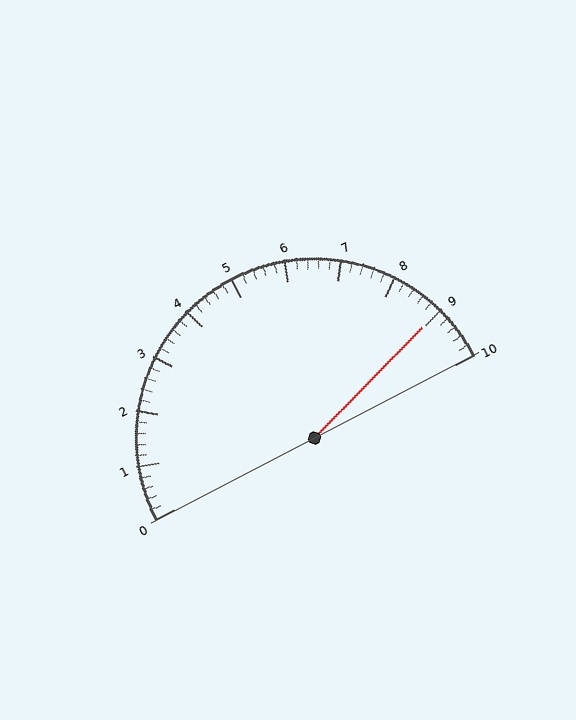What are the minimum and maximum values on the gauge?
The gauge ranges from 0 to 10.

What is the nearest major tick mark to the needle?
The nearest major tick mark is 9.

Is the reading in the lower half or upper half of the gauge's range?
The reading is in the upper half of the range (0 to 10).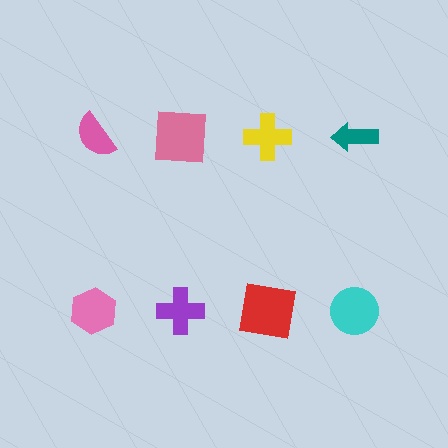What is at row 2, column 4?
A cyan circle.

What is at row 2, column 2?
A purple cross.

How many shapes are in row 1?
4 shapes.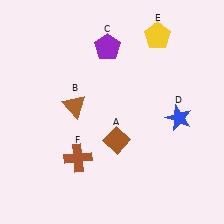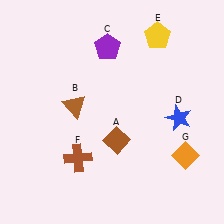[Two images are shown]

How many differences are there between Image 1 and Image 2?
There is 1 difference between the two images.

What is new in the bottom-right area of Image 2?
An orange diamond (G) was added in the bottom-right area of Image 2.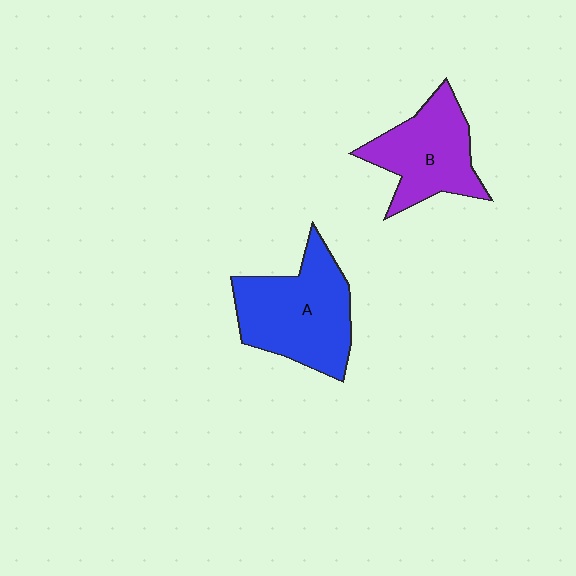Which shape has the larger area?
Shape A (blue).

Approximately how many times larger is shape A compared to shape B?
Approximately 1.3 times.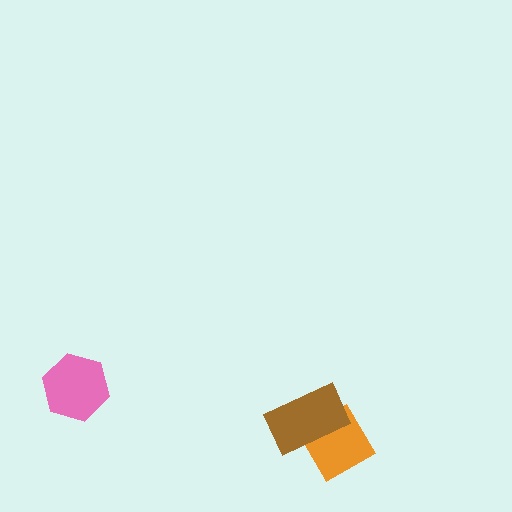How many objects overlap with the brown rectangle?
1 object overlaps with the brown rectangle.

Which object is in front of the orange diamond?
The brown rectangle is in front of the orange diamond.